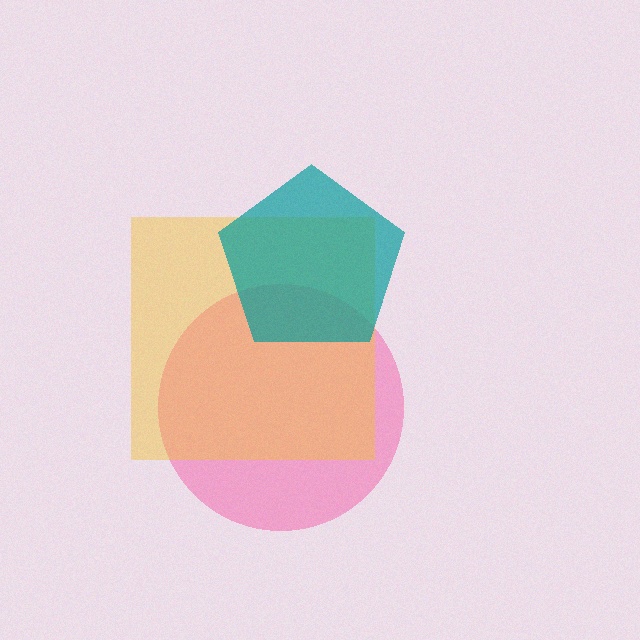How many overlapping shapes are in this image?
There are 3 overlapping shapes in the image.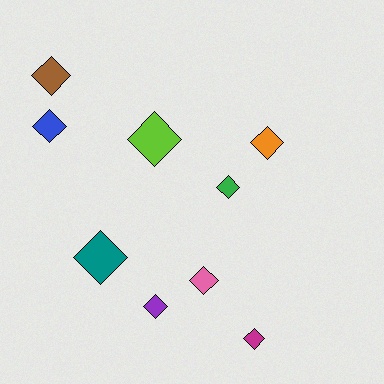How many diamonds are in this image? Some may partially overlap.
There are 9 diamonds.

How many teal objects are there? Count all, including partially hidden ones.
There is 1 teal object.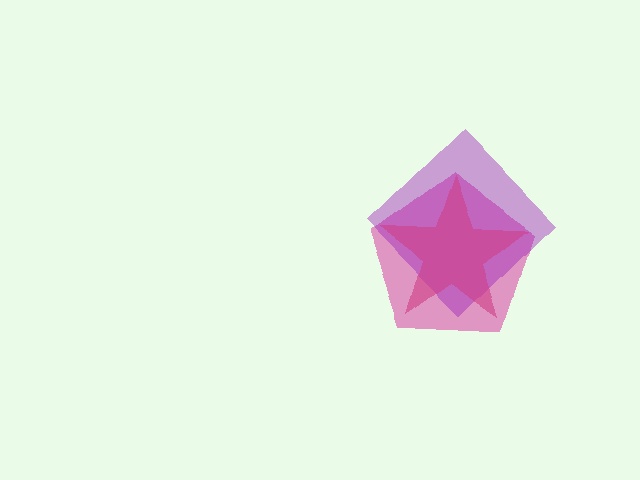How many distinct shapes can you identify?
There are 3 distinct shapes: a pink pentagon, a purple diamond, a magenta star.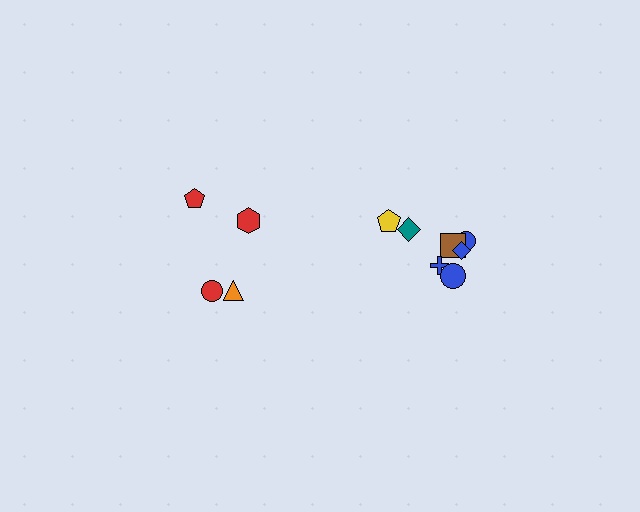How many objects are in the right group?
There are 7 objects.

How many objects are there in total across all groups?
There are 11 objects.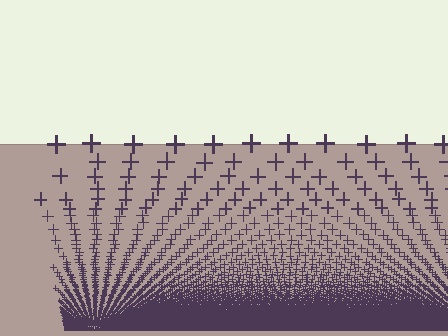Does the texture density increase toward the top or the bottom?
Density increases toward the bottom.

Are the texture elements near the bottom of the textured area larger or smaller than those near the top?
Smaller. The gradient is inverted — elements near the bottom are smaller and denser.